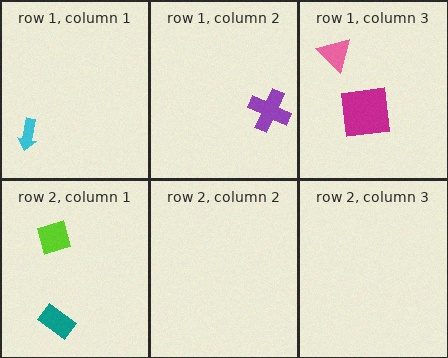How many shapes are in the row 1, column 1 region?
1.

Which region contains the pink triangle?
The row 1, column 3 region.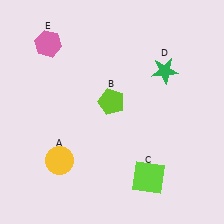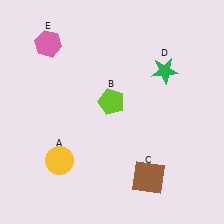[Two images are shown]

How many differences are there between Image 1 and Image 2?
There is 1 difference between the two images.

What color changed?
The square (C) changed from lime in Image 1 to brown in Image 2.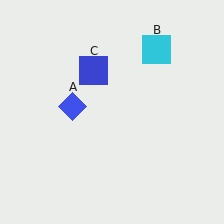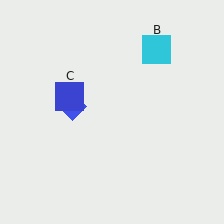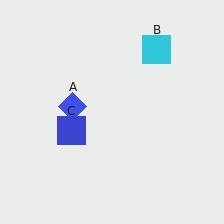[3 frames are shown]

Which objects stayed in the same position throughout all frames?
Blue diamond (object A) and cyan square (object B) remained stationary.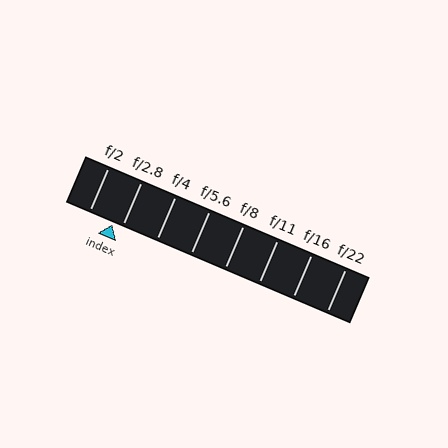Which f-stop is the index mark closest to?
The index mark is closest to f/2.8.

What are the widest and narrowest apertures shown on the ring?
The widest aperture shown is f/2 and the narrowest is f/22.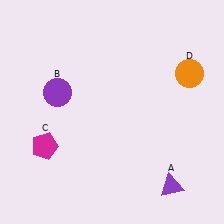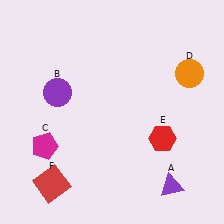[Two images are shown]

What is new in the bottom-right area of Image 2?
A red hexagon (E) was added in the bottom-right area of Image 2.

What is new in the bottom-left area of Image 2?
A red square (F) was added in the bottom-left area of Image 2.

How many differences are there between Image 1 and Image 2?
There are 2 differences between the two images.